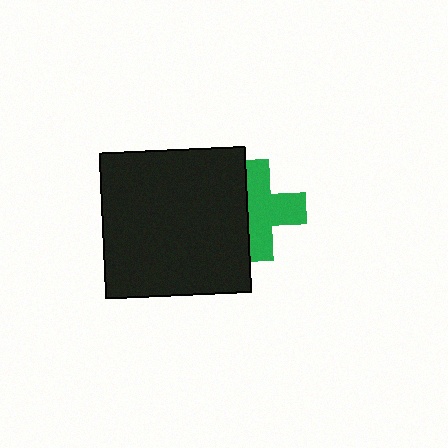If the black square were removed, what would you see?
You would see the complete green cross.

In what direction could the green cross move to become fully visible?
The green cross could move right. That would shift it out from behind the black square entirely.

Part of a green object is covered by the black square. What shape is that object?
It is a cross.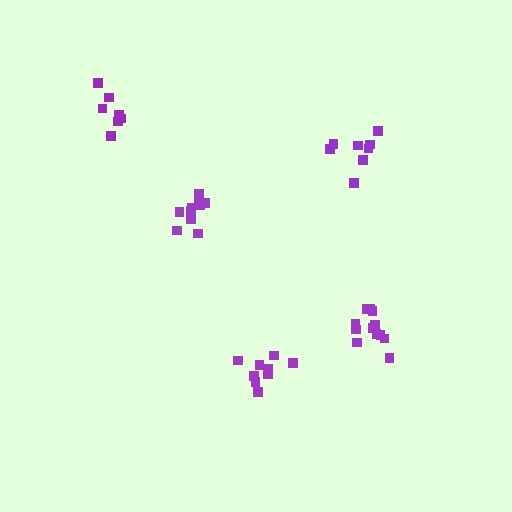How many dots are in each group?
Group 1: 7 dots, Group 2: 12 dots, Group 3: 8 dots, Group 4: 10 dots, Group 5: 9 dots (46 total).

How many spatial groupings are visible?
There are 5 spatial groupings.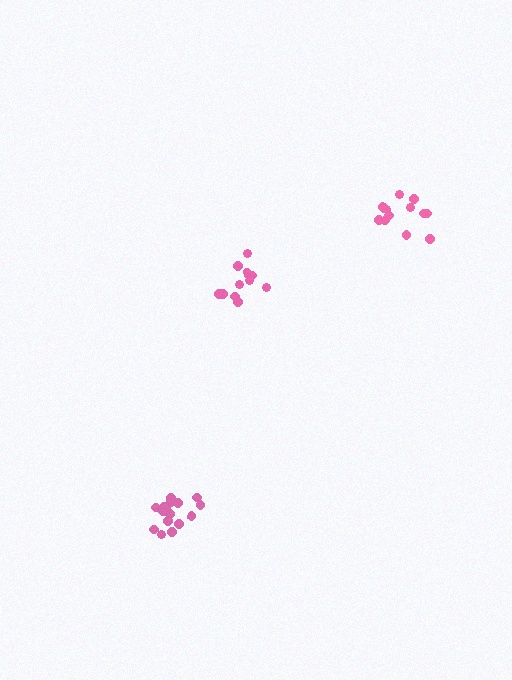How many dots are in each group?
Group 1: 13 dots, Group 2: 12 dots, Group 3: 16 dots (41 total).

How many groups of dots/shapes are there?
There are 3 groups.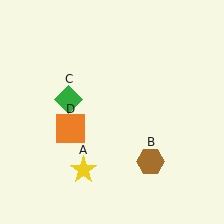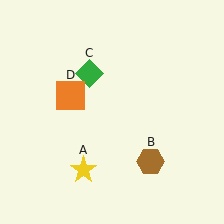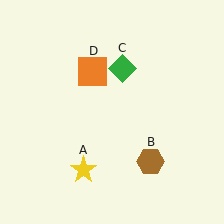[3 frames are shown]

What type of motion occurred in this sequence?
The green diamond (object C), orange square (object D) rotated clockwise around the center of the scene.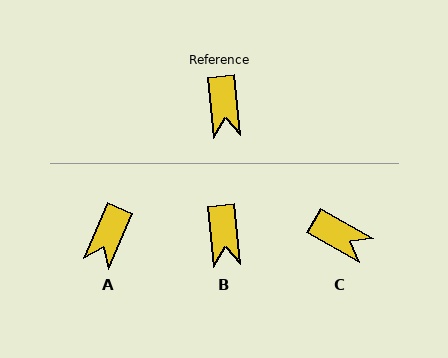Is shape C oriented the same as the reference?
No, it is off by about 55 degrees.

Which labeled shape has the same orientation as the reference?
B.